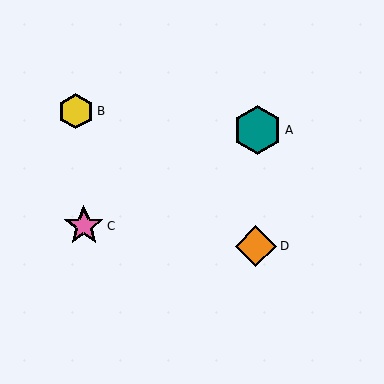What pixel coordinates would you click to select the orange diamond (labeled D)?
Click at (256, 246) to select the orange diamond D.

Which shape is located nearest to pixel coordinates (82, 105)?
The yellow hexagon (labeled B) at (76, 111) is nearest to that location.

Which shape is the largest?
The teal hexagon (labeled A) is the largest.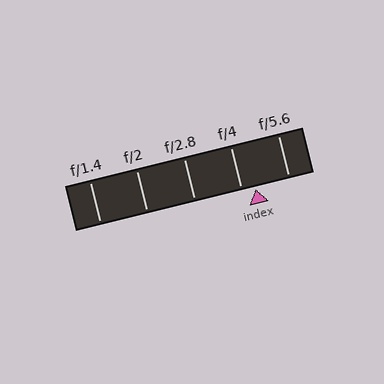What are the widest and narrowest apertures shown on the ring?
The widest aperture shown is f/1.4 and the narrowest is f/5.6.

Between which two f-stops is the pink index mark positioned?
The index mark is between f/4 and f/5.6.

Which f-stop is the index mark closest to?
The index mark is closest to f/4.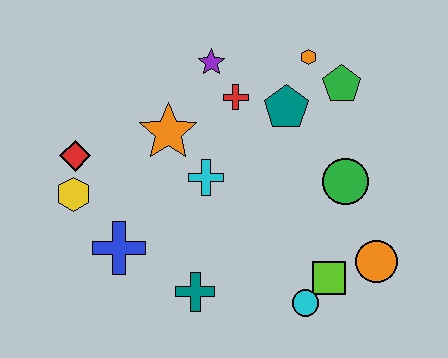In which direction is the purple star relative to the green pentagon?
The purple star is to the left of the green pentagon.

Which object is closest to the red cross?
The purple star is closest to the red cross.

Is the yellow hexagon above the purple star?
No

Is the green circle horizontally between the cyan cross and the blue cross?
No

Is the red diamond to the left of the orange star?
Yes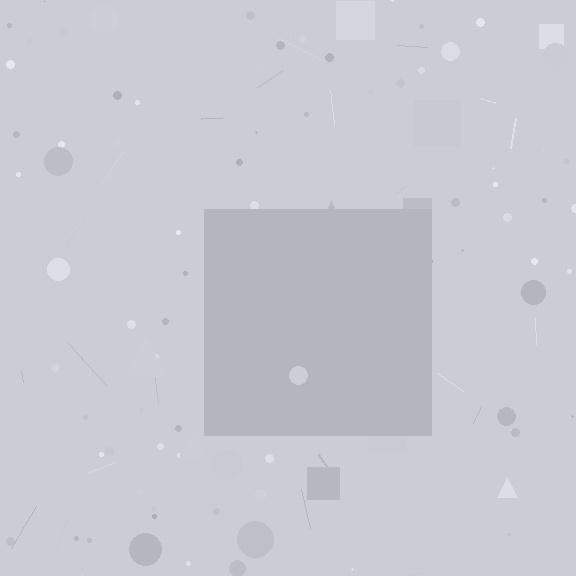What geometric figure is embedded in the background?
A square is embedded in the background.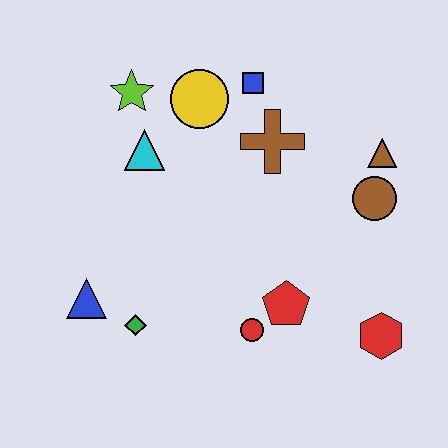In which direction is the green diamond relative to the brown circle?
The green diamond is to the left of the brown circle.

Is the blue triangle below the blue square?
Yes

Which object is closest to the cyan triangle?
The lime star is closest to the cyan triangle.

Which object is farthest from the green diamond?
The brown triangle is farthest from the green diamond.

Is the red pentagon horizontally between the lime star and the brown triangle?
Yes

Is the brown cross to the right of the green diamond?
Yes